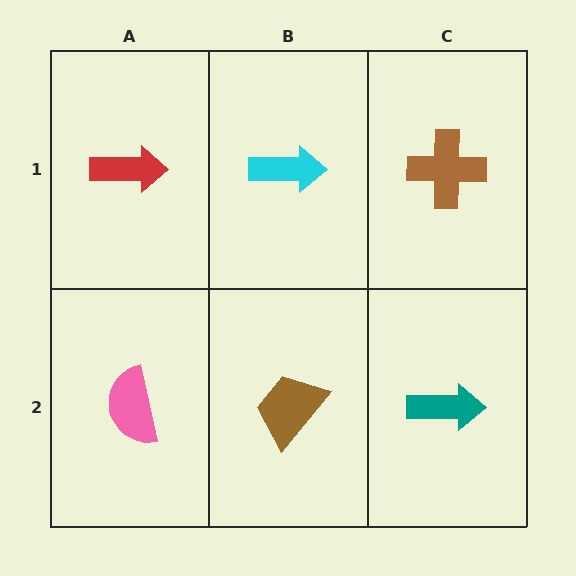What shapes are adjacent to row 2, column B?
A cyan arrow (row 1, column B), a pink semicircle (row 2, column A), a teal arrow (row 2, column C).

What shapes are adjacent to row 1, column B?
A brown trapezoid (row 2, column B), a red arrow (row 1, column A), a brown cross (row 1, column C).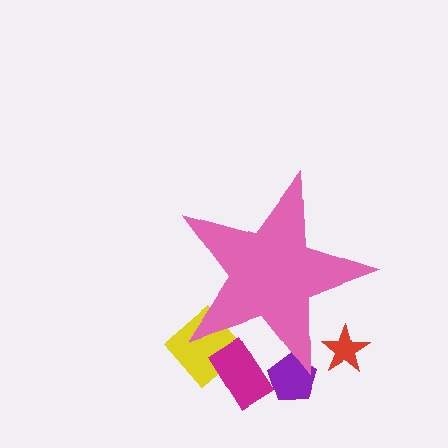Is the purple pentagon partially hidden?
Yes, the purple pentagon is partially hidden behind the pink star.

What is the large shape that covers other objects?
A pink star.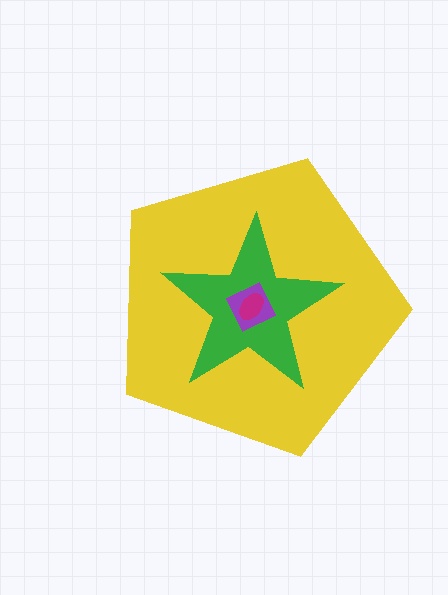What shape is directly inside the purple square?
The magenta ellipse.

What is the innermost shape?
The magenta ellipse.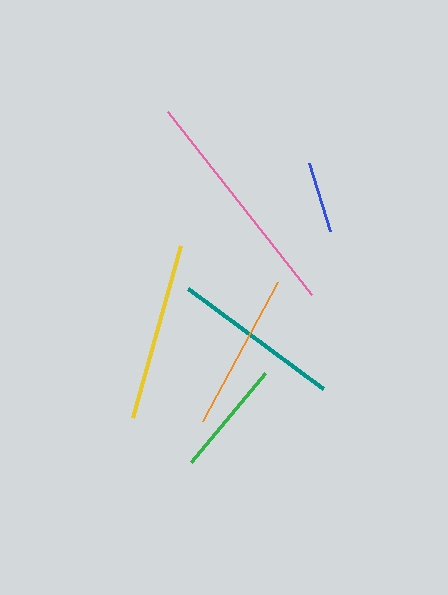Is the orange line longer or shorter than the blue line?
The orange line is longer than the blue line.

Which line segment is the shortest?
The blue line is the shortest at approximately 71 pixels.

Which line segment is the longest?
The pink line is the longest at approximately 233 pixels.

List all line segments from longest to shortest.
From longest to shortest: pink, yellow, teal, orange, green, blue.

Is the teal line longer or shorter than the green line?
The teal line is longer than the green line.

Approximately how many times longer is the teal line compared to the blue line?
The teal line is approximately 2.4 times the length of the blue line.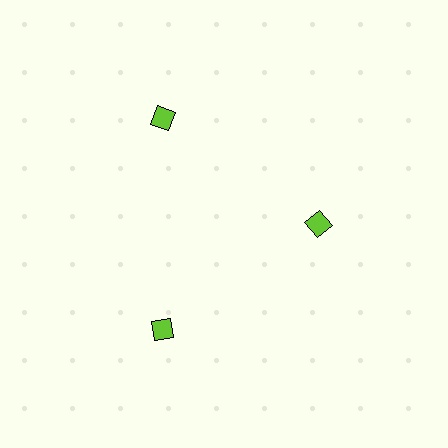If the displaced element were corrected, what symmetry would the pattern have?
It would have 3-fold rotational symmetry — the pattern would map onto itself every 120 degrees.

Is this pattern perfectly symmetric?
No. The 3 lime diamonds are arranged in a ring, but one element near the 3 o'clock position is pulled inward toward the center, breaking the 3-fold rotational symmetry.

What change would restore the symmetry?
The symmetry would be restored by moving it outward, back onto the ring so that all 3 diamonds sit at equal angles and equal distance from the center.